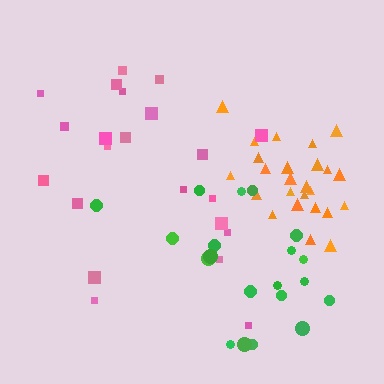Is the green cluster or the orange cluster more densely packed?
Orange.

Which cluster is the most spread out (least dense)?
Pink.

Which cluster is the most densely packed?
Orange.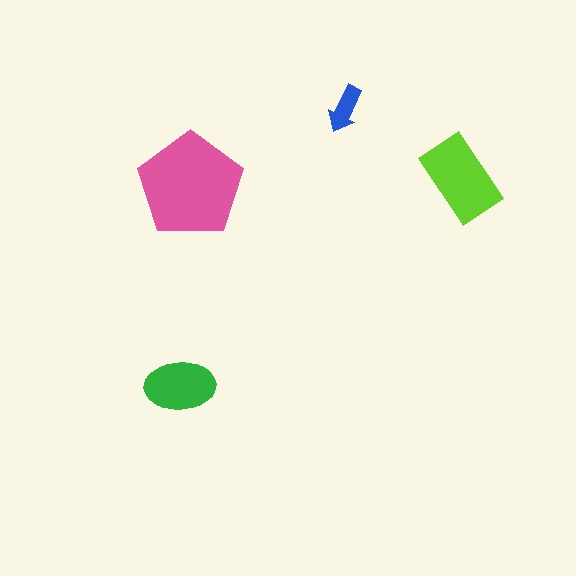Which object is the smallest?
The blue arrow.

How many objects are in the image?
There are 4 objects in the image.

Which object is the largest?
The pink pentagon.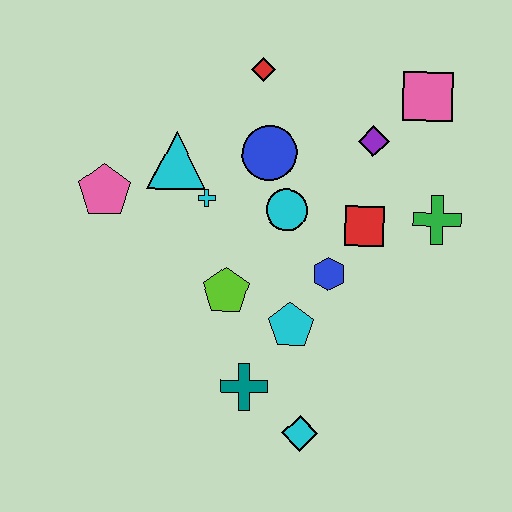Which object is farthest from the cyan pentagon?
The pink square is farthest from the cyan pentagon.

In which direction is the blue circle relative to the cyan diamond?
The blue circle is above the cyan diamond.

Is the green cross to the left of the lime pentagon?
No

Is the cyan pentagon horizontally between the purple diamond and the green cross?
No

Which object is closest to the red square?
The blue hexagon is closest to the red square.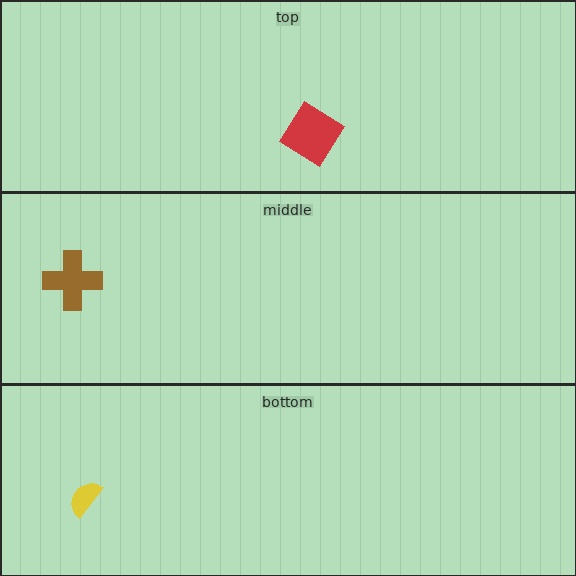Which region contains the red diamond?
The top region.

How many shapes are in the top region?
1.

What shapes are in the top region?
The red diamond.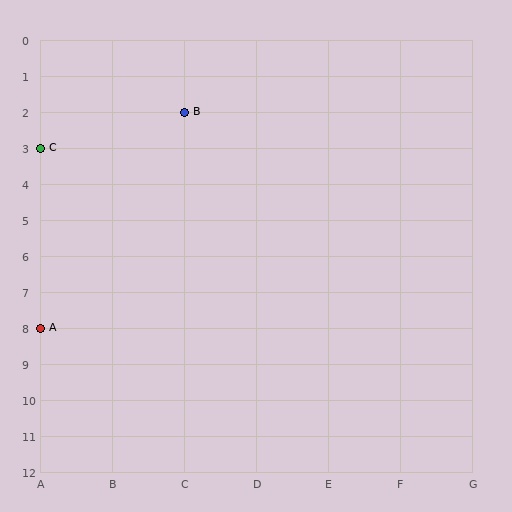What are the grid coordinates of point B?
Point B is at grid coordinates (C, 2).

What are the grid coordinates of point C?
Point C is at grid coordinates (A, 3).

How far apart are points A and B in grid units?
Points A and B are 2 columns and 6 rows apart (about 6.3 grid units diagonally).